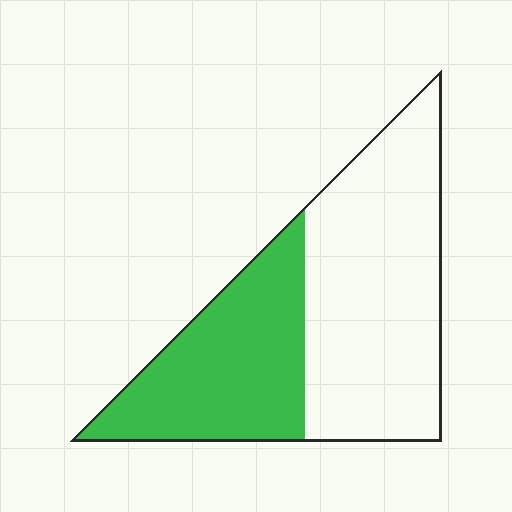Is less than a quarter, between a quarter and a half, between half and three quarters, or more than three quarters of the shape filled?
Between a quarter and a half.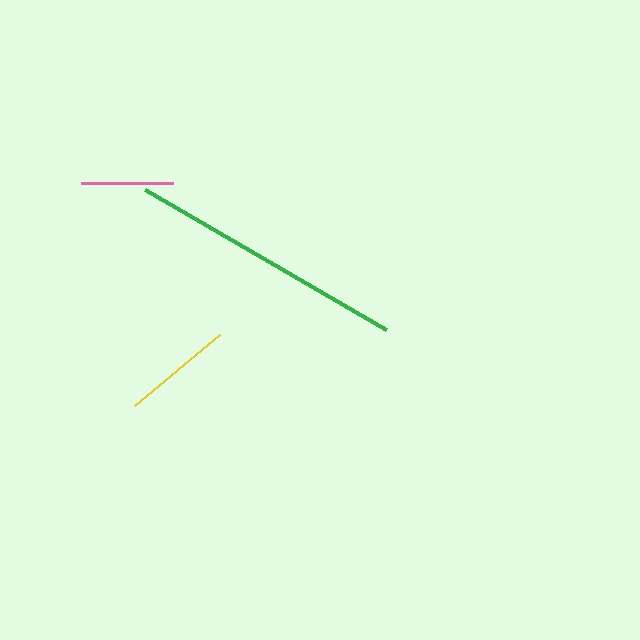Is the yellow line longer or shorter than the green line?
The green line is longer than the yellow line.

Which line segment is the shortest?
The pink line is the shortest at approximately 92 pixels.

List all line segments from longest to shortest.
From longest to shortest: green, yellow, pink.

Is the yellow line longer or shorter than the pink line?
The yellow line is longer than the pink line.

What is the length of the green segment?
The green segment is approximately 279 pixels long.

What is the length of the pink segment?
The pink segment is approximately 92 pixels long.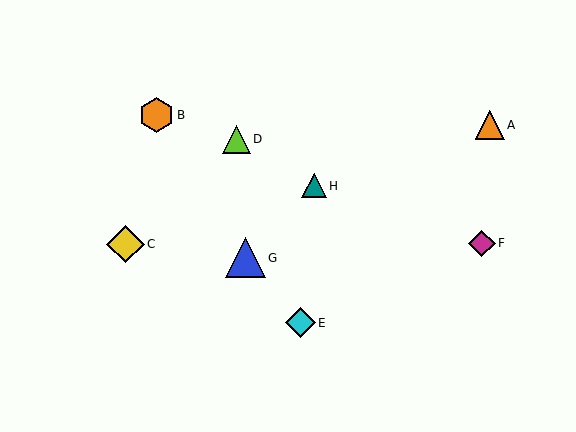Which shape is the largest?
The blue triangle (labeled G) is the largest.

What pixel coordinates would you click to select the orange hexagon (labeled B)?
Click at (157, 115) to select the orange hexagon B.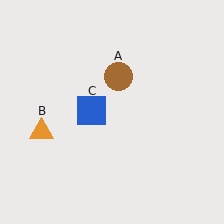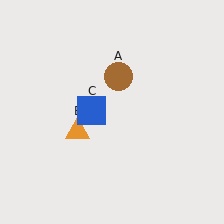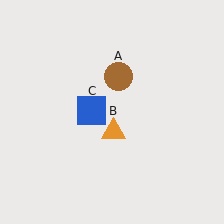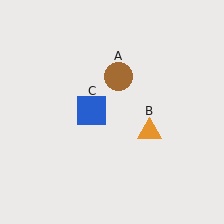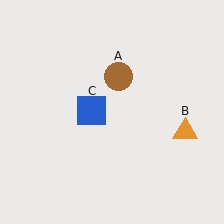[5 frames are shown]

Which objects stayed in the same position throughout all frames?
Brown circle (object A) and blue square (object C) remained stationary.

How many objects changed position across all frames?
1 object changed position: orange triangle (object B).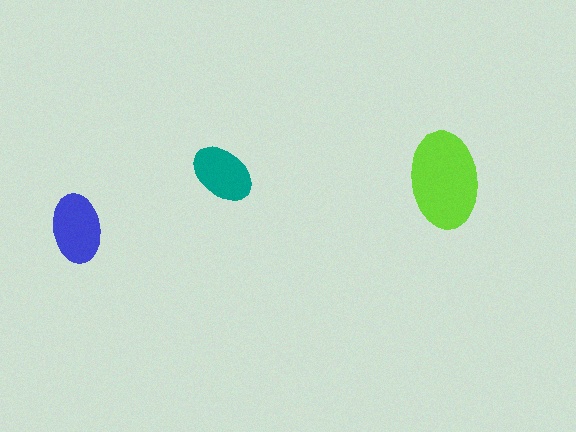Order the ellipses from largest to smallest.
the lime one, the blue one, the teal one.